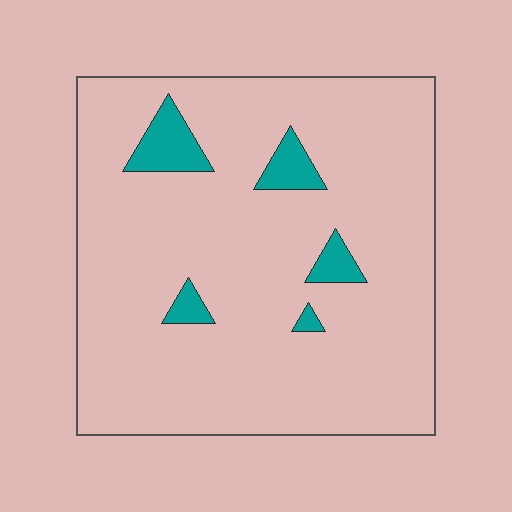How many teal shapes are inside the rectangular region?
5.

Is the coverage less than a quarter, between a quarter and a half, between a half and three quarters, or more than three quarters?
Less than a quarter.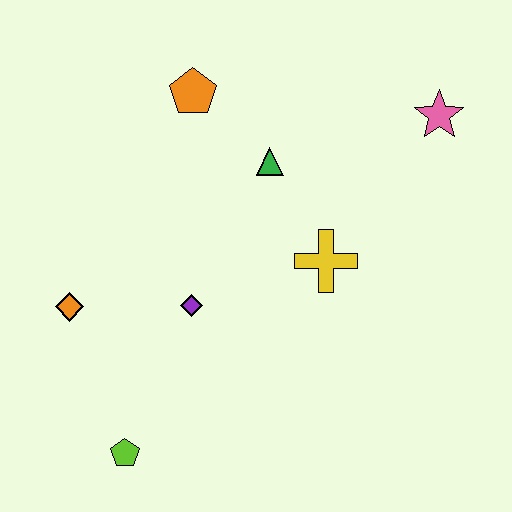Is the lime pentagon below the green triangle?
Yes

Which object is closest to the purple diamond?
The orange diamond is closest to the purple diamond.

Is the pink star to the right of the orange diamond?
Yes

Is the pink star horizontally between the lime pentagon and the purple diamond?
No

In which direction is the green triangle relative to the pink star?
The green triangle is to the left of the pink star.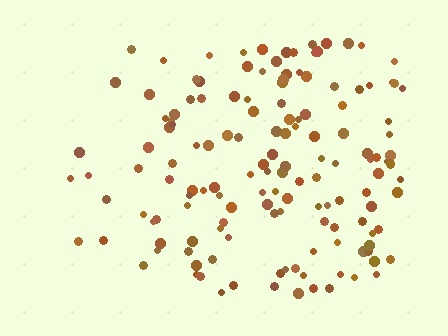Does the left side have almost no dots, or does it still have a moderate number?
Still a moderate number, just noticeably fewer than the right.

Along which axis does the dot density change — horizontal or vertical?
Horizontal.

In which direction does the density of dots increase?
From left to right, with the right side densest.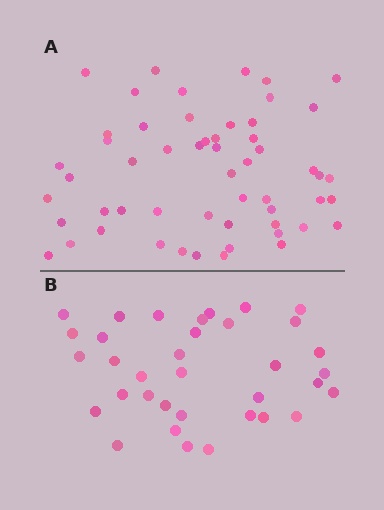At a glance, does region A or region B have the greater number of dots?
Region A (the top region) has more dots.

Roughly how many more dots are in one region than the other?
Region A has approximately 20 more dots than region B.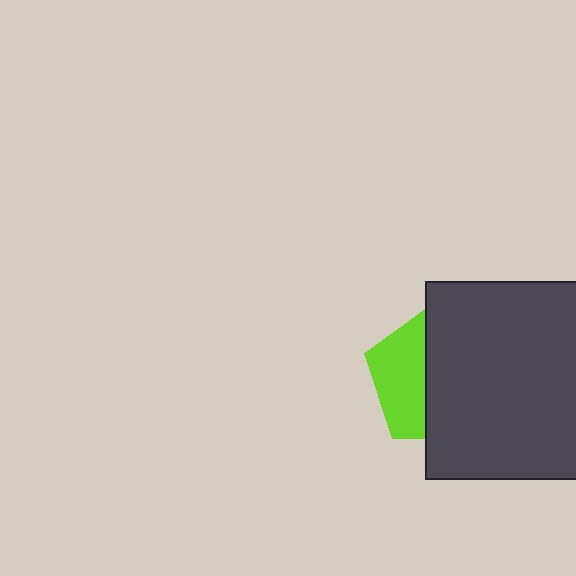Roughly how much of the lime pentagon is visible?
A small part of it is visible (roughly 39%).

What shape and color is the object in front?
The object in front is a dark gray square.